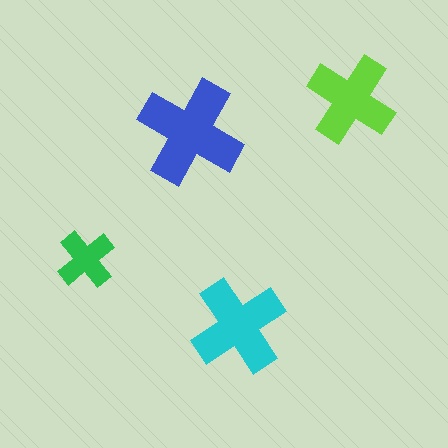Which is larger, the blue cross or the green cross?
The blue one.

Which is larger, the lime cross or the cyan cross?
The cyan one.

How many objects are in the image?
There are 4 objects in the image.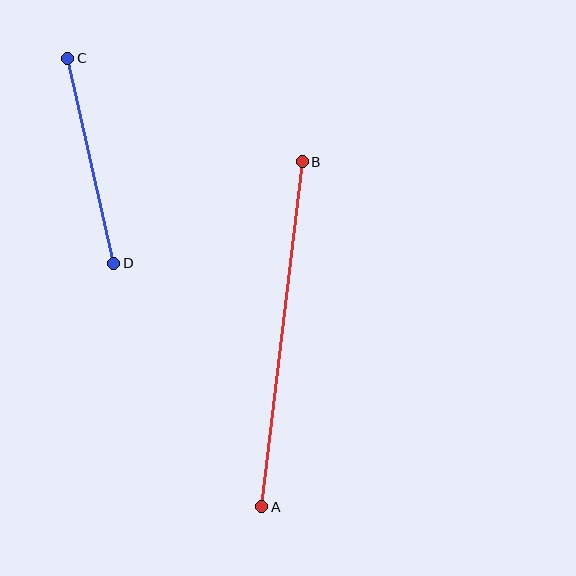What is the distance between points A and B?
The distance is approximately 347 pixels.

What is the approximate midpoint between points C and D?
The midpoint is at approximately (91, 161) pixels.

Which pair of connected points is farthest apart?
Points A and B are farthest apart.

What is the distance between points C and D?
The distance is approximately 210 pixels.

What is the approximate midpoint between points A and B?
The midpoint is at approximately (282, 334) pixels.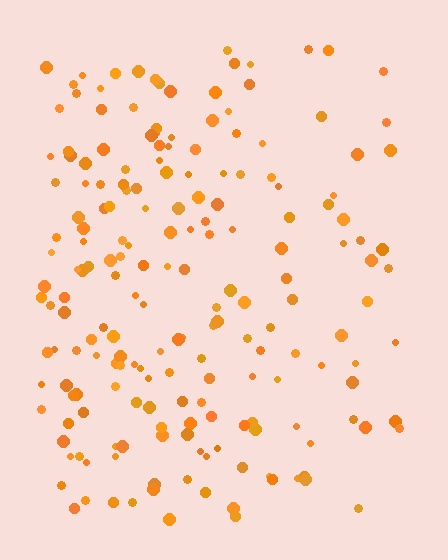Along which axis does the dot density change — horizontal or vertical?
Horizontal.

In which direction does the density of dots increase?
From right to left, with the left side densest.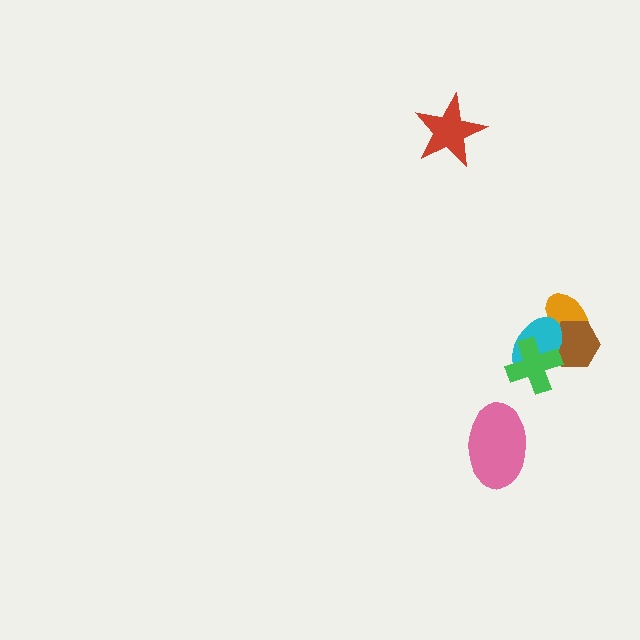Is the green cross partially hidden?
No, no other shape covers it.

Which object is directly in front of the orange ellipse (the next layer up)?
The brown hexagon is directly in front of the orange ellipse.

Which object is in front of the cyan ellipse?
The green cross is in front of the cyan ellipse.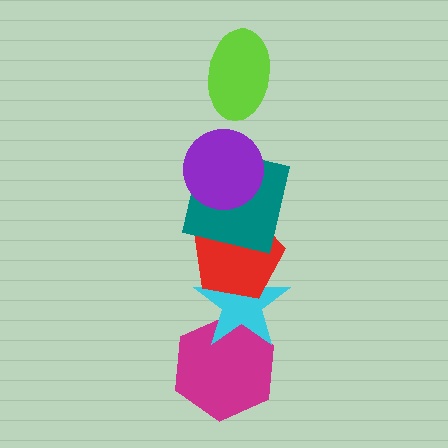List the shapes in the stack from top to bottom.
From top to bottom: the lime ellipse, the purple circle, the teal square, the red pentagon, the cyan star, the magenta hexagon.